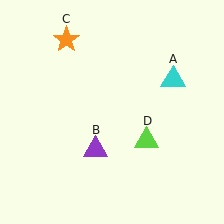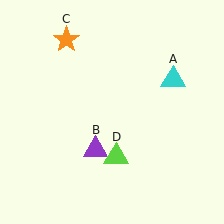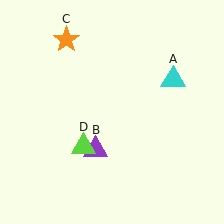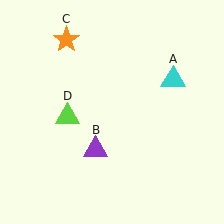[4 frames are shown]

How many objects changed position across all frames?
1 object changed position: lime triangle (object D).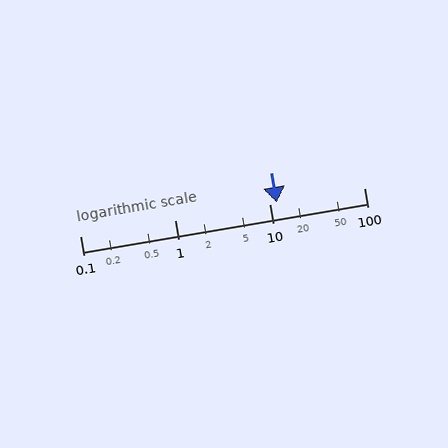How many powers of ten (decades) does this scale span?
The scale spans 3 decades, from 0.1 to 100.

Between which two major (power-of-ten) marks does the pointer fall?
The pointer is between 10 and 100.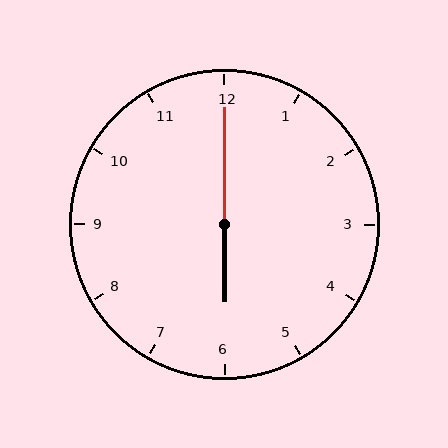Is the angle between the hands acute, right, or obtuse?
It is obtuse.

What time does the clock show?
6:00.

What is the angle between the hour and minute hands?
Approximately 180 degrees.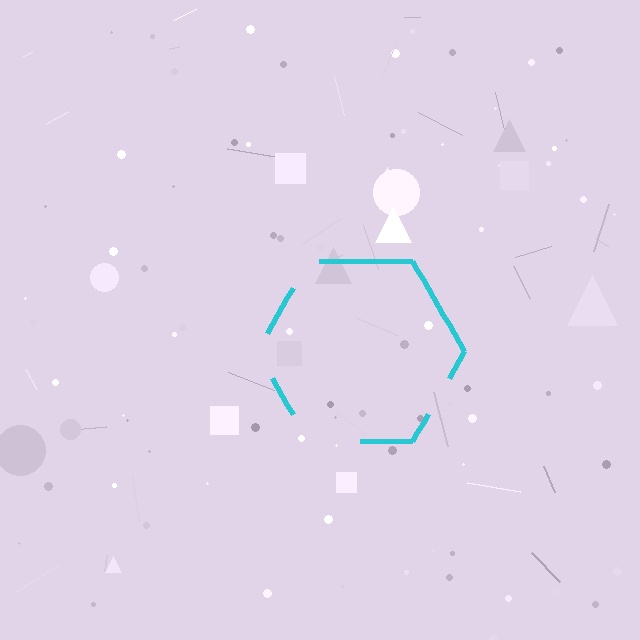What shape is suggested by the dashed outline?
The dashed outline suggests a hexagon.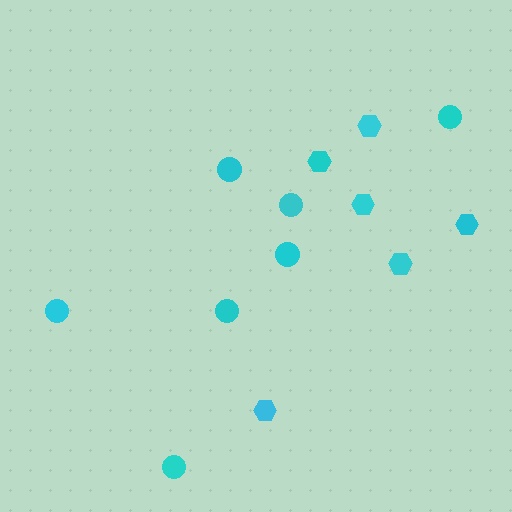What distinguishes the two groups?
There are 2 groups: one group of circles (7) and one group of hexagons (6).